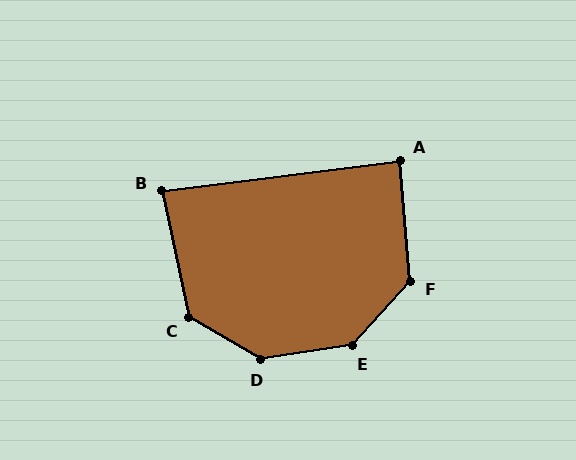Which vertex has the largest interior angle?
D, at approximately 141 degrees.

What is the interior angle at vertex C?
Approximately 132 degrees (obtuse).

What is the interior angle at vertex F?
Approximately 134 degrees (obtuse).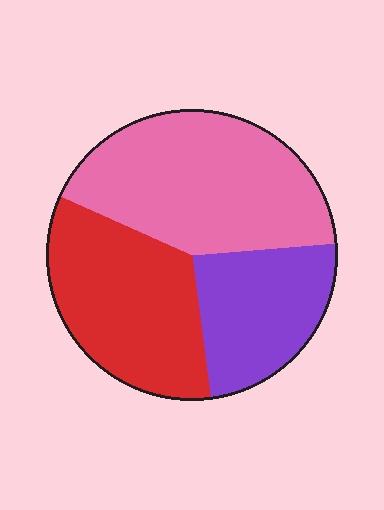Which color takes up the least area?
Purple, at roughly 25%.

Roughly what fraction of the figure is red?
Red takes up about one third (1/3) of the figure.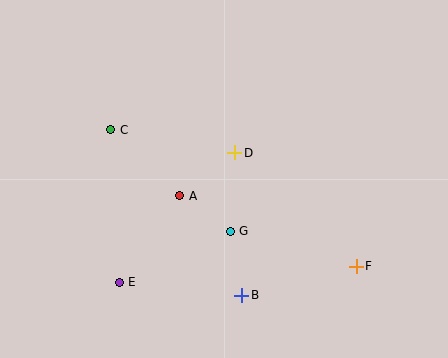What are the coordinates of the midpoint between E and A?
The midpoint between E and A is at (150, 239).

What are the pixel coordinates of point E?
Point E is at (119, 282).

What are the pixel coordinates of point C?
Point C is at (111, 130).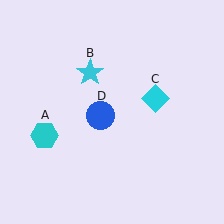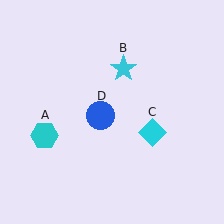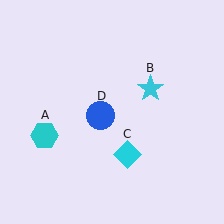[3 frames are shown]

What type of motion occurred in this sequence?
The cyan star (object B), cyan diamond (object C) rotated clockwise around the center of the scene.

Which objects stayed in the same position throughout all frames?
Cyan hexagon (object A) and blue circle (object D) remained stationary.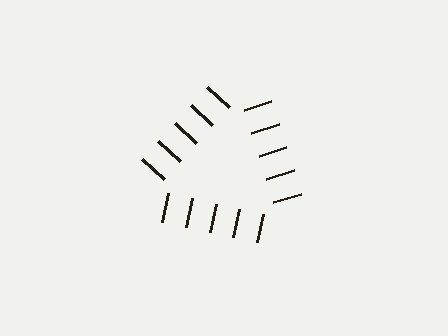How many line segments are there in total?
15 — 5 along each of the 3 edges.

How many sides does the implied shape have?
3 sides — the line-ends trace a triangle.